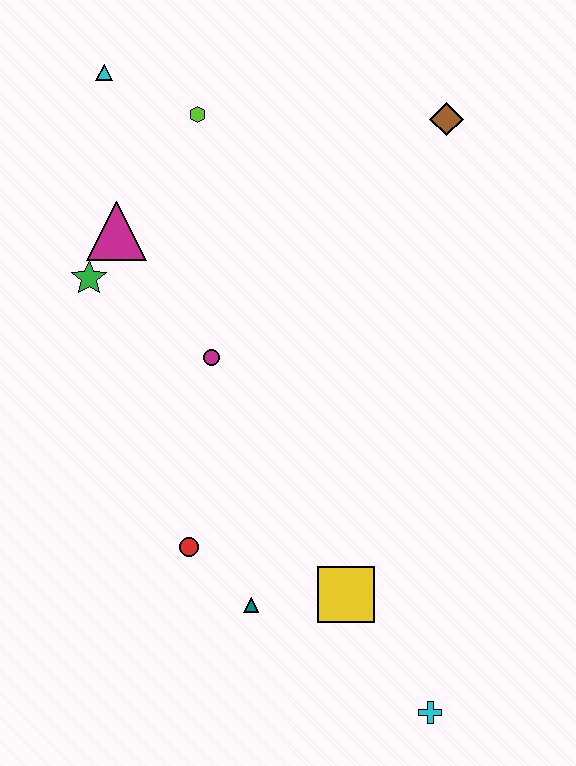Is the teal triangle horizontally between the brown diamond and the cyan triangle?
Yes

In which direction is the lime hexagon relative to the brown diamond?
The lime hexagon is to the left of the brown diamond.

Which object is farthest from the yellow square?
The cyan triangle is farthest from the yellow square.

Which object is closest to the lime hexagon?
The cyan triangle is closest to the lime hexagon.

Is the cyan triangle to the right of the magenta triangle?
No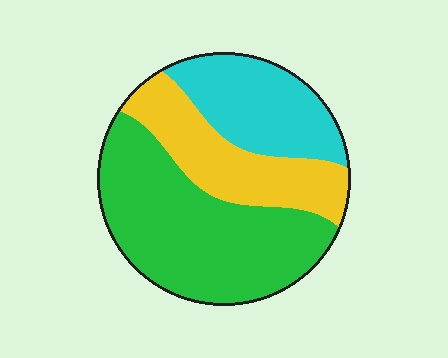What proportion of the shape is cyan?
Cyan takes up less than a quarter of the shape.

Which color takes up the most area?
Green, at roughly 50%.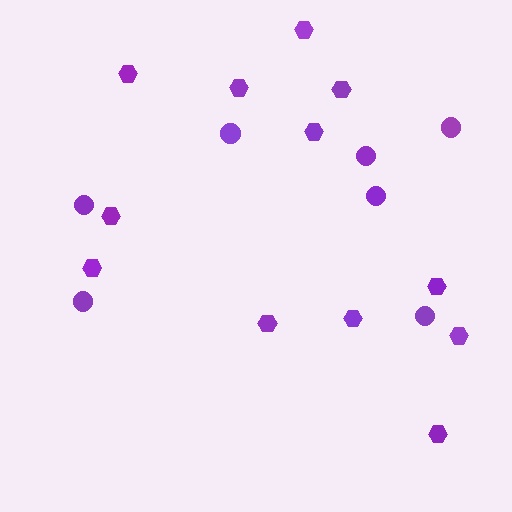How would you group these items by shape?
There are 2 groups: one group of hexagons (12) and one group of circles (7).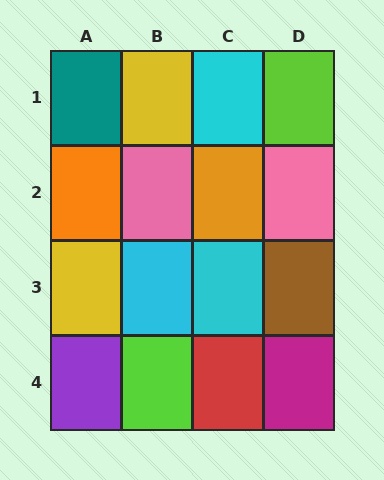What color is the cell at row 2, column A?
Orange.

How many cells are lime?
2 cells are lime.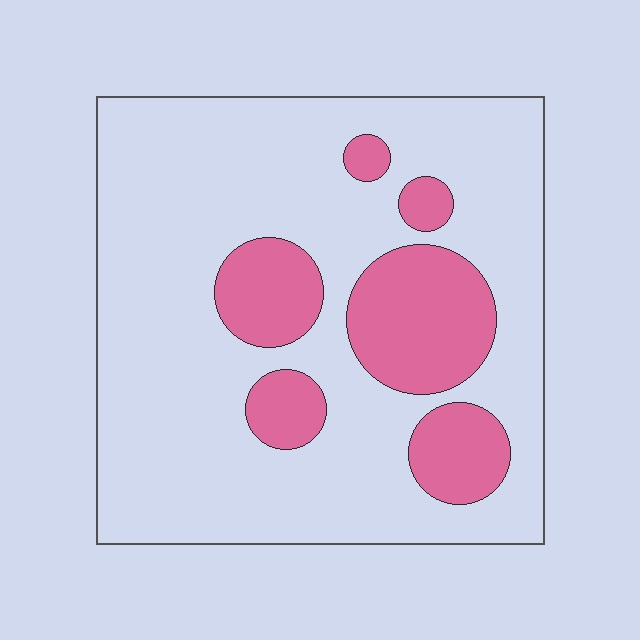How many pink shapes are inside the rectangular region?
6.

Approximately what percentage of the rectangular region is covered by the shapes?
Approximately 20%.